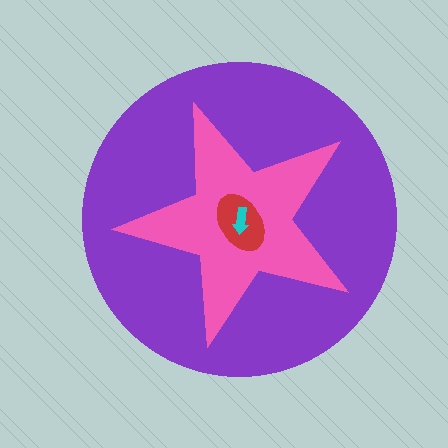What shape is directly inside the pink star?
The red ellipse.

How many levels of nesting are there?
4.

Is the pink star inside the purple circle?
Yes.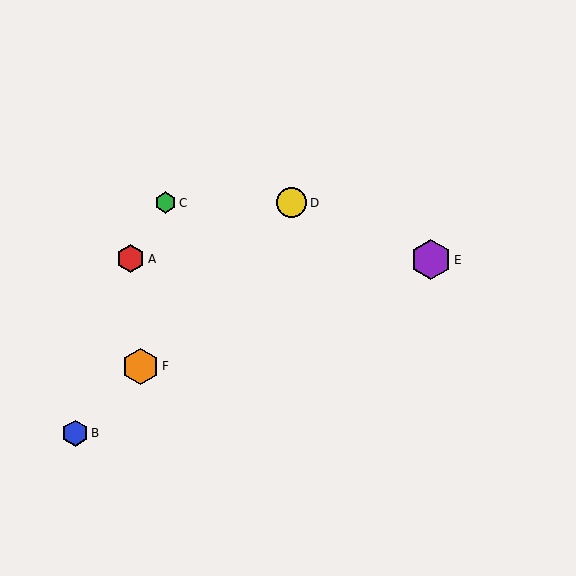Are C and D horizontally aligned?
Yes, both are at y≈203.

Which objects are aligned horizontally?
Objects C, D are aligned horizontally.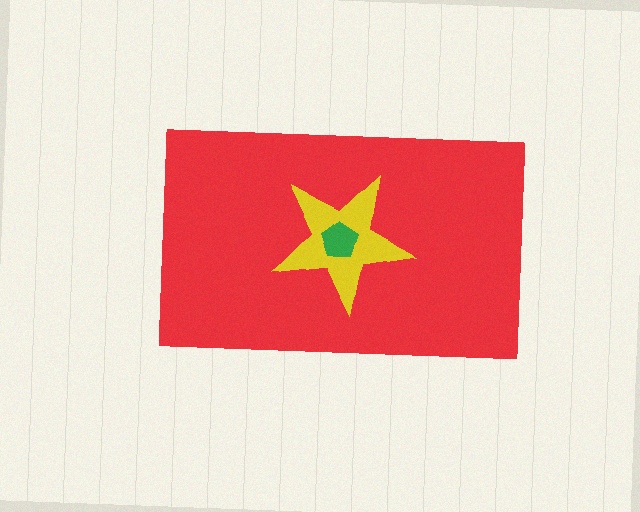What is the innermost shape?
The green pentagon.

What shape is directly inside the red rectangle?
The yellow star.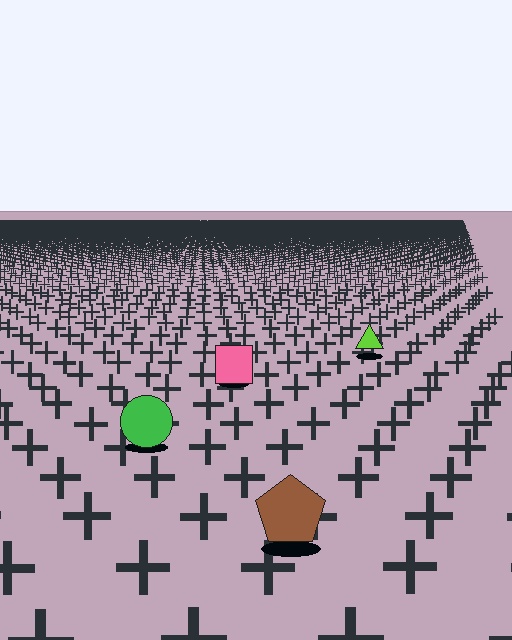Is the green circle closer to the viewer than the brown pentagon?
No. The brown pentagon is closer — you can tell from the texture gradient: the ground texture is coarser near it.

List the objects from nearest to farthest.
From nearest to farthest: the brown pentagon, the green circle, the pink square, the lime triangle.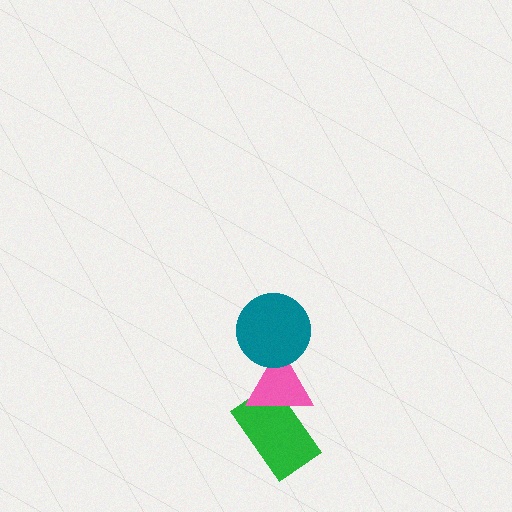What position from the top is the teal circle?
The teal circle is 1st from the top.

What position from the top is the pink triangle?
The pink triangle is 2nd from the top.